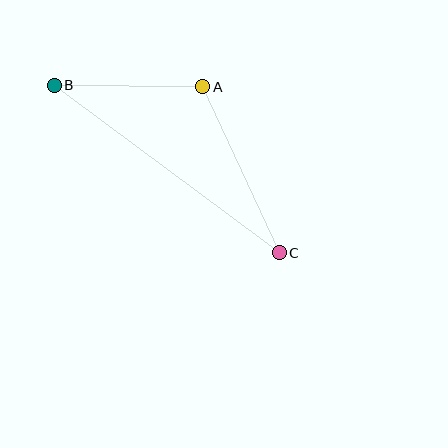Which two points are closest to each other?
Points A and B are closest to each other.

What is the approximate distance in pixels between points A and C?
The distance between A and C is approximately 183 pixels.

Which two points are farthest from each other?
Points B and C are farthest from each other.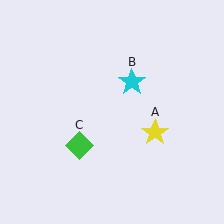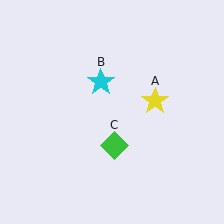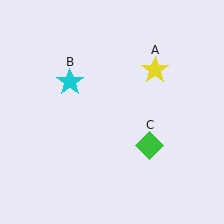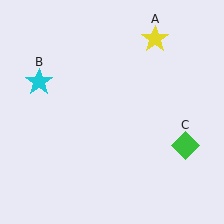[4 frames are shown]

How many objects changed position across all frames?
3 objects changed position: yellow star (object A), cyan star (object B), green diamond (object C).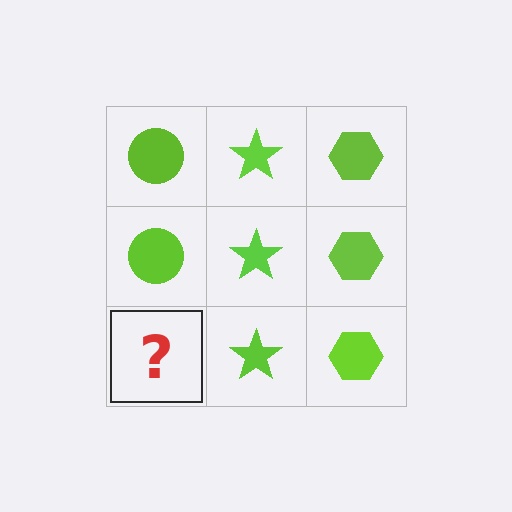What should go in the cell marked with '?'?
The missing cell should contain a lime circle.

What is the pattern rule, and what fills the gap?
The rule is that each column has a consistent shape. The gap should be filled with a lime circle.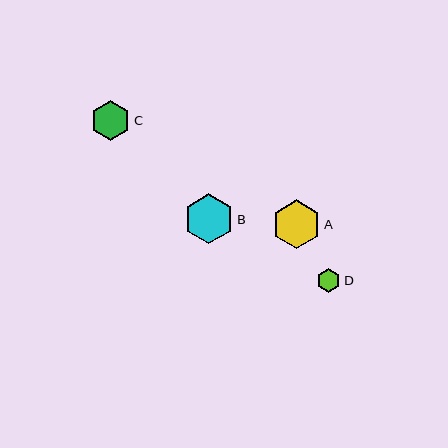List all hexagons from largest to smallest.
From largest to smallest: B, A, C, D.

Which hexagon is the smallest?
Hexagon D is the smallest with a size of approximately 24 pixels.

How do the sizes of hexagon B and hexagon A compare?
Hexagon B and hexagon A are approximately the same size.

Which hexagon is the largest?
Hexagon B is the largest with a size of approximately 49 pixels.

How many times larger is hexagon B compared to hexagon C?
Hexagon B is approximately 1.2 times the size of hexagon C.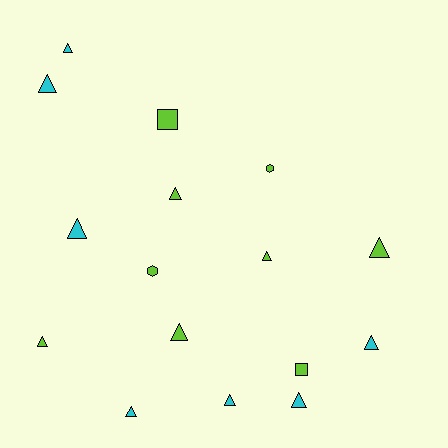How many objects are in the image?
There are 16 objects.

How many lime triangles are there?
There are 5 lime triangles.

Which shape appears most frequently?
Triangle, with 12 objects.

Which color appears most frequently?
Lime, with 9 objects.